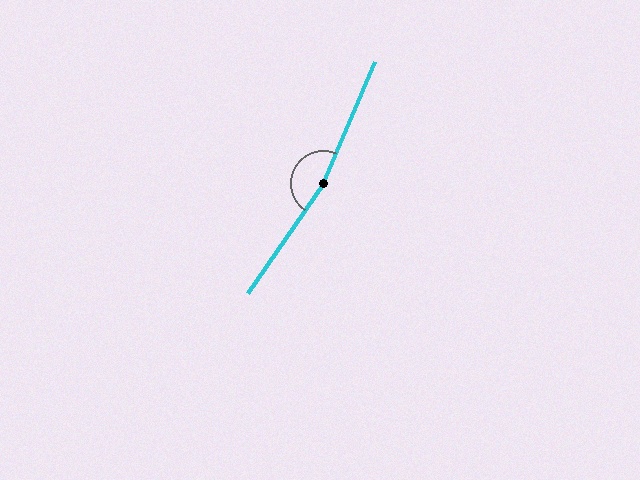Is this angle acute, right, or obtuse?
It is obtuse.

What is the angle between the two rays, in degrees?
Approximately 169 degrees.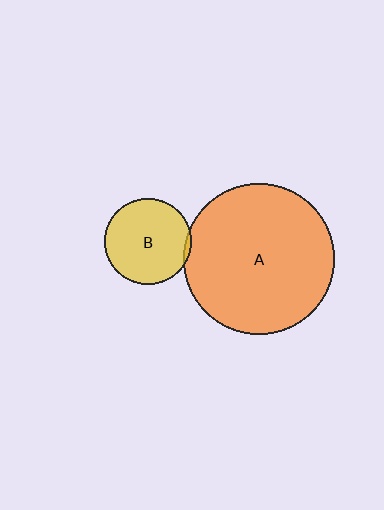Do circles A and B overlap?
Yes.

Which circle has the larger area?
Circle A (orange).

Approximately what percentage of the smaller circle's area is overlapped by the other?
Approximately 5%.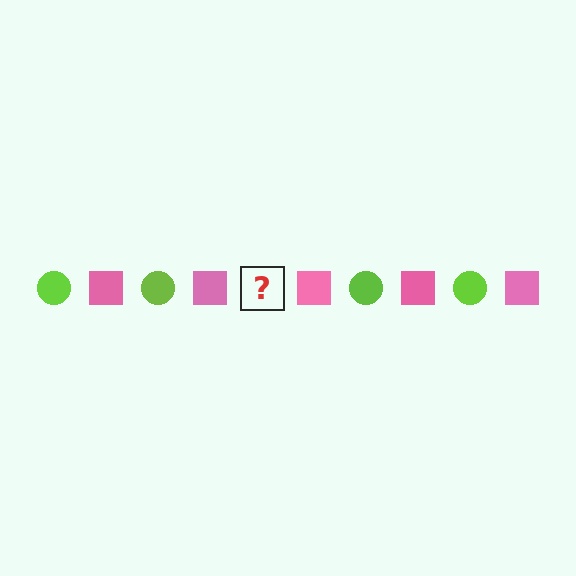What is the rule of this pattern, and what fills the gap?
The rule is that the pattern alternates between lime circle and pink square. The gap should be filled with a lime circle.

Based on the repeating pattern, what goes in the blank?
The blank should be a lime circle.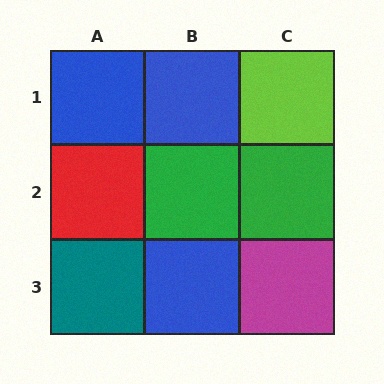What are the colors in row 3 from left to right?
Teal, blue, magenta.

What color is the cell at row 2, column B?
Green.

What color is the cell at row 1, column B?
Blue.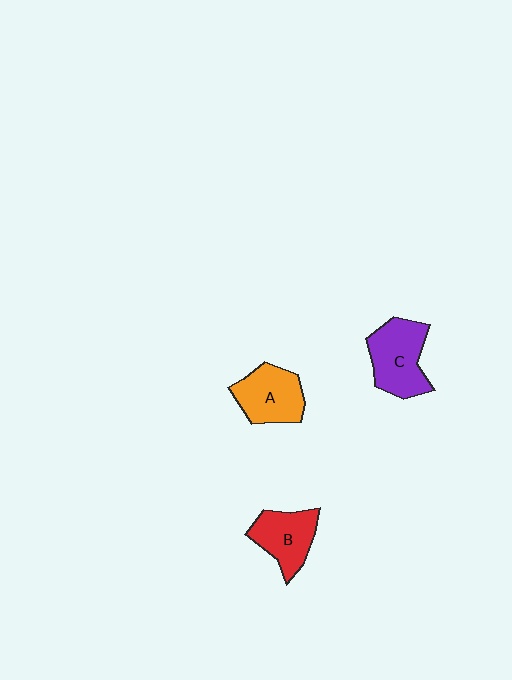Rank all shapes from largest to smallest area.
From largest to smallest: C (purple), A (orange), B (red).